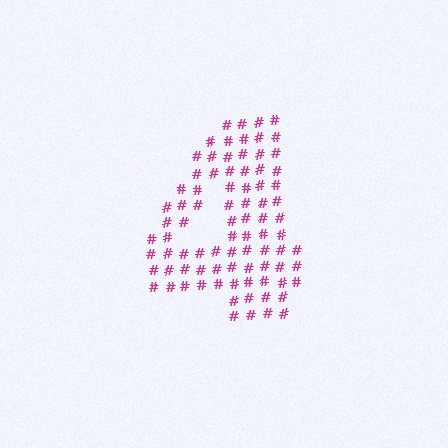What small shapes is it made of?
It is made of small hash symbols.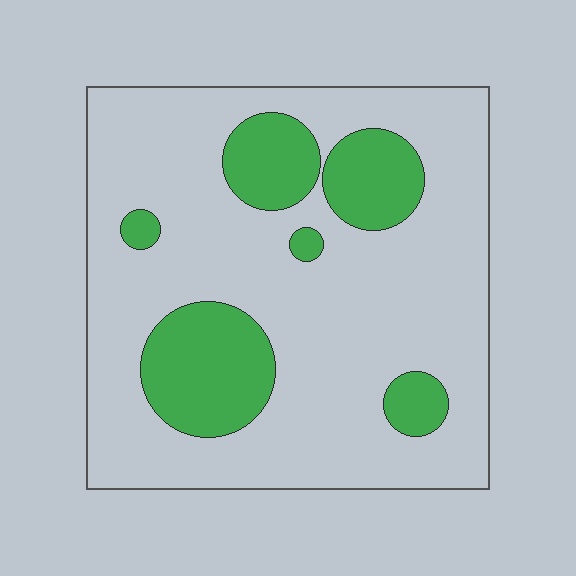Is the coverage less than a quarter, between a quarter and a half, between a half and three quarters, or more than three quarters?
Less than a quarter.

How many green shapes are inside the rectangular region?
6.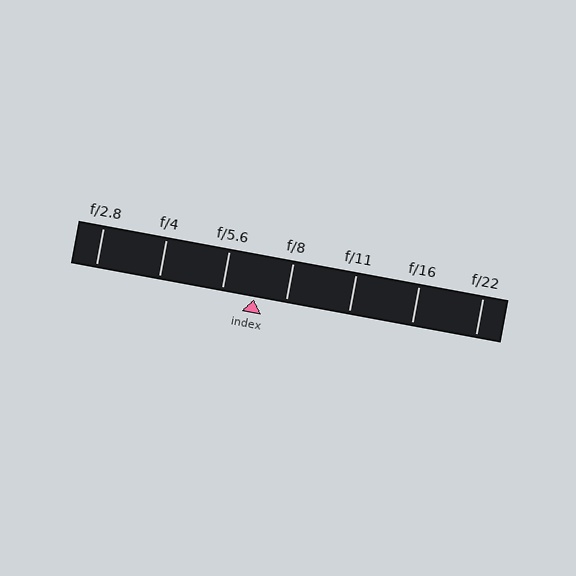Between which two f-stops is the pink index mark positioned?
The index mark is between f/5.6 and f/8.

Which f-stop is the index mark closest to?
The index mark is closest to f/8.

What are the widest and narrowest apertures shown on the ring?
The widest aperture shown is f/2.8 and the narrowest is f/22.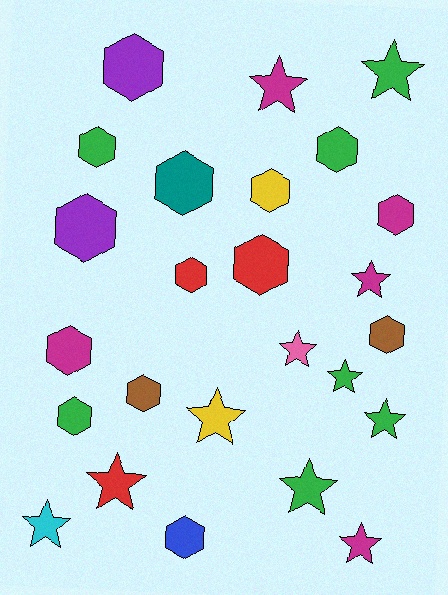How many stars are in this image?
There are 11 stars.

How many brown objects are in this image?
There are 2 brown objects.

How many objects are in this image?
There are 25 objects.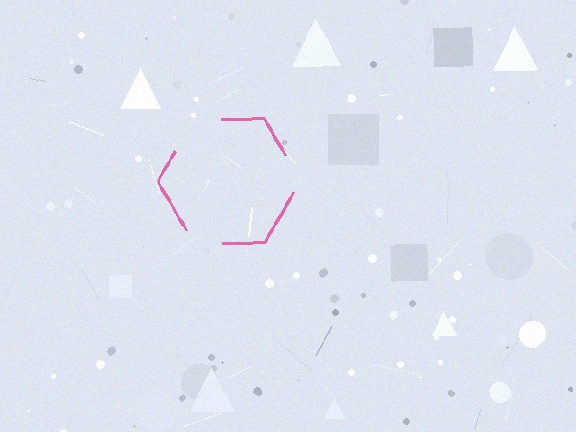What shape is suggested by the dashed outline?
The dashed outline suggests a hexagon.